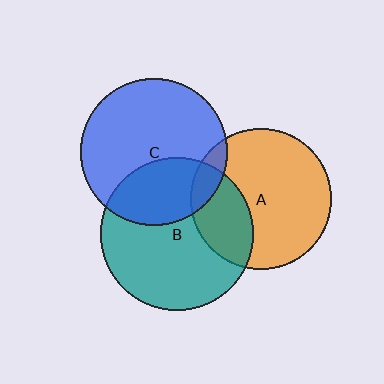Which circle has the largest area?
Circle B (teal).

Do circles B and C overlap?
Yes.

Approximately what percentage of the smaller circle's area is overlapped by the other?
Approximately 35%.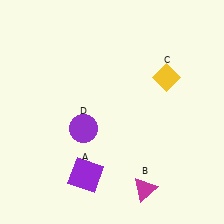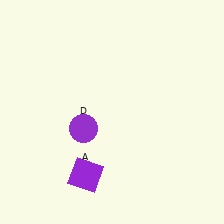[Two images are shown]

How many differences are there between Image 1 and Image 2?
There are 2 differences between the two images.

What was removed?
The yellow diamond (C), the magenta triangle (B) were removed in Image 2.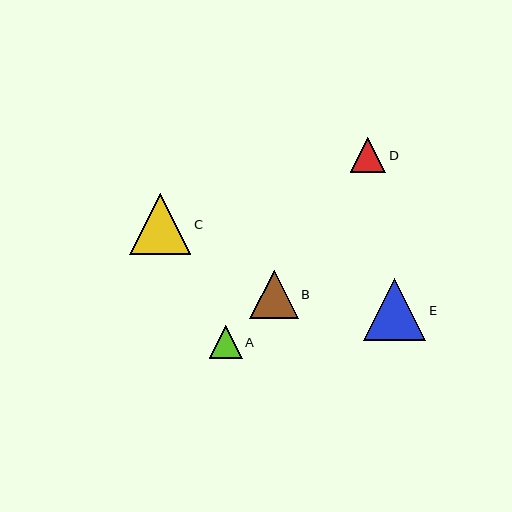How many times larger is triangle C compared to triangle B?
Triangle C is approximately 1.3 times the size of triangle B.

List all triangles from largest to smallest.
From largest to smallest: E, C, B, D, A.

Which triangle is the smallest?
Triangle A is the smallest with a size of approximately 33 pixels.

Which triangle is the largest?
Triangle E is the largest with a size of approximately 62 pixels.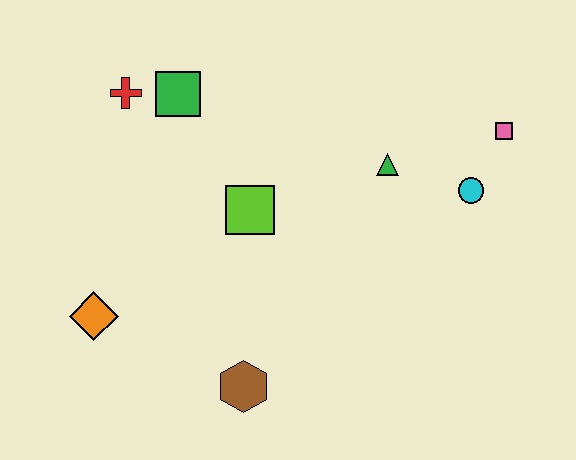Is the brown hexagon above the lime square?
No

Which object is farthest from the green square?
The pink square is farthest from the green square.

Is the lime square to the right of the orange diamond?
Yes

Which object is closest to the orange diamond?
The brown hexagon is closest to the orange diamond.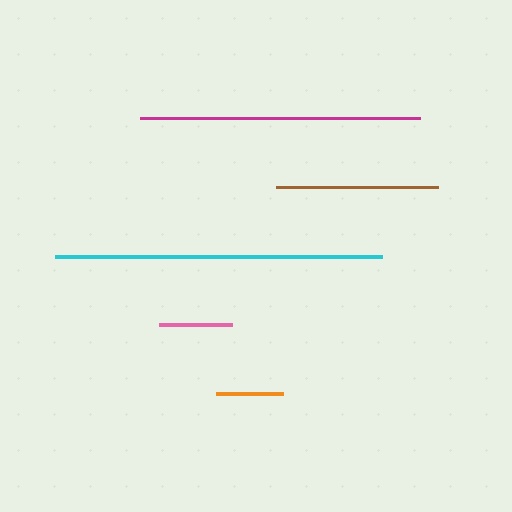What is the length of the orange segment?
The orange segment is approximately 68 pixels long.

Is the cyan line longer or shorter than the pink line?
The cyan line is longer than the pink line.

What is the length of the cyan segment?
The cyan segment is approximately 328 pixels long.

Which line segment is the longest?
The cyan line is the longest at approximately 328 pixels.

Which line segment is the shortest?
The orange line is the shortest at approximately 68 pixels.